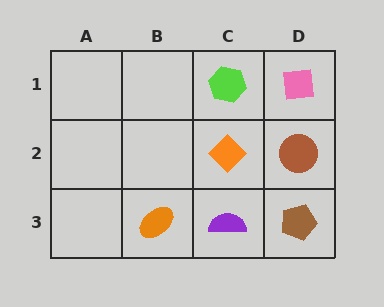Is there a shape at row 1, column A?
No, that cell is empty.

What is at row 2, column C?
An orange diamond.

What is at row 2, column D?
A brown circle.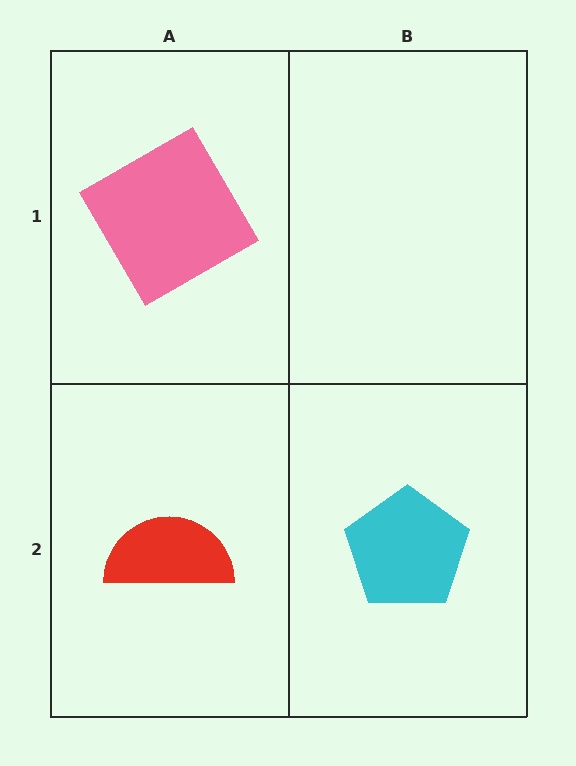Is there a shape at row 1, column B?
No, that cell is empty.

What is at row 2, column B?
A cyan pentagon.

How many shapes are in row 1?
1 shape.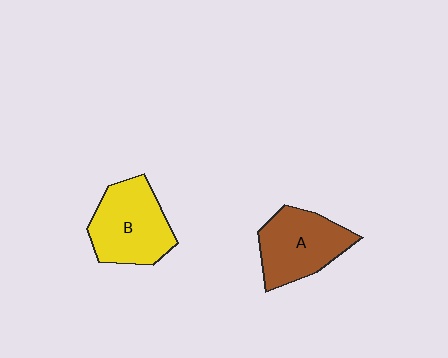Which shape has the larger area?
Shape B (yellow).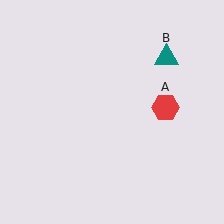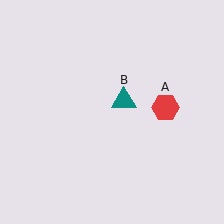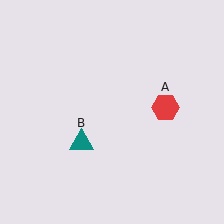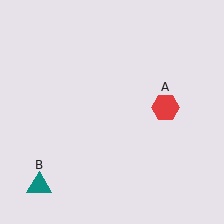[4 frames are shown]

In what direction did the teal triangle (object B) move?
The teal triangle (object B) moved down and to the left.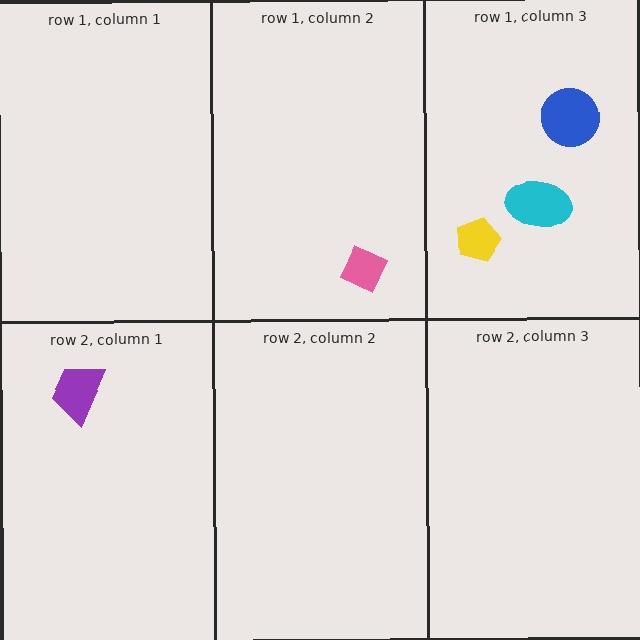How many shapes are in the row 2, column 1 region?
1.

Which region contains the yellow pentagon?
The row 1, column 3 region.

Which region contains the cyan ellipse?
The row 1, column 3 region.